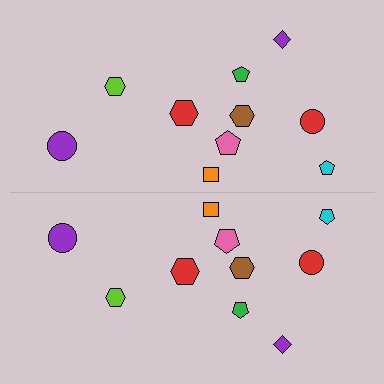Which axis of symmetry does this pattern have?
The pattern has a horizontal axis of symmetry running through the center of the image.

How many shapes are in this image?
There are 20 shapes in this image.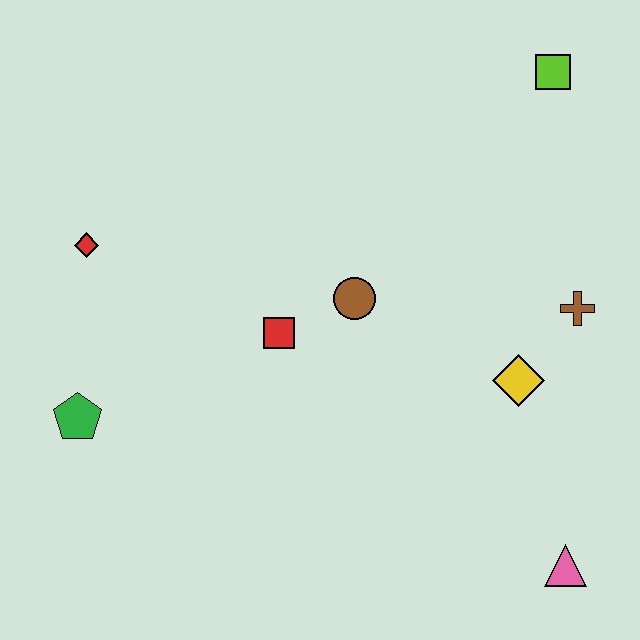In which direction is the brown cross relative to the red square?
The brown cross is to the right of the red square.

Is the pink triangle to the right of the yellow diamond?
Yes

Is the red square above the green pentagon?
Yes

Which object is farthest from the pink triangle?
The red diamond is farthest from the pink triangle.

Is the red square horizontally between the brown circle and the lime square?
No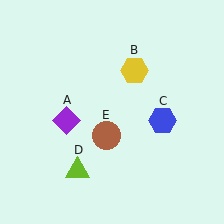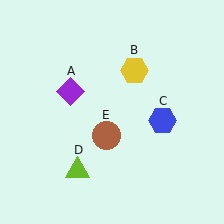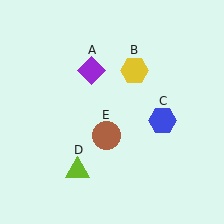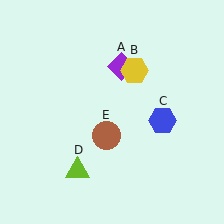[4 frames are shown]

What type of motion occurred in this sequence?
The purple diamond (object A) rotated clockwise around the center of the scene.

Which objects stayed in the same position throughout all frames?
Yellow hexagon (object B) and blue hexagon (object C) and lime triangle (object D) and brown circle (object E) remained stationary.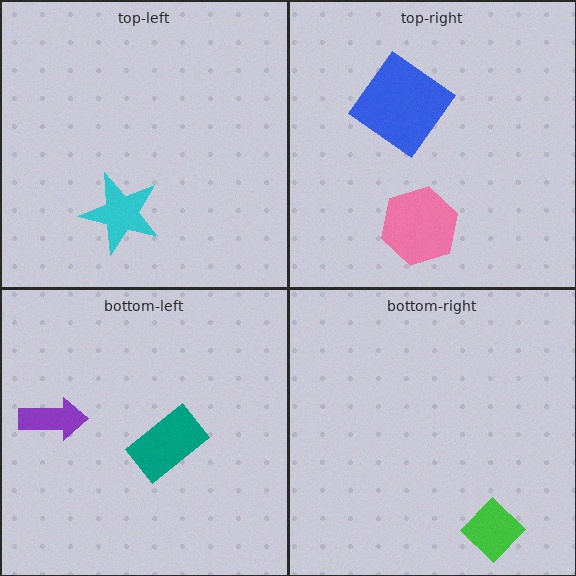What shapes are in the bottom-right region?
The green diamond.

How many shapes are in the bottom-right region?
1.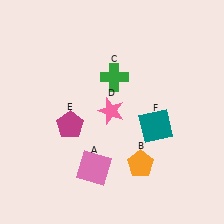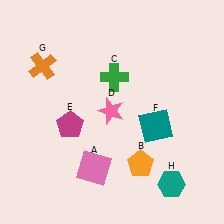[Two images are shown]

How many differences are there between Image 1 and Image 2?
There are 2 differences between the two images.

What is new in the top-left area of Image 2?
An orange cross (G) was added in the top-left area of Image 2.